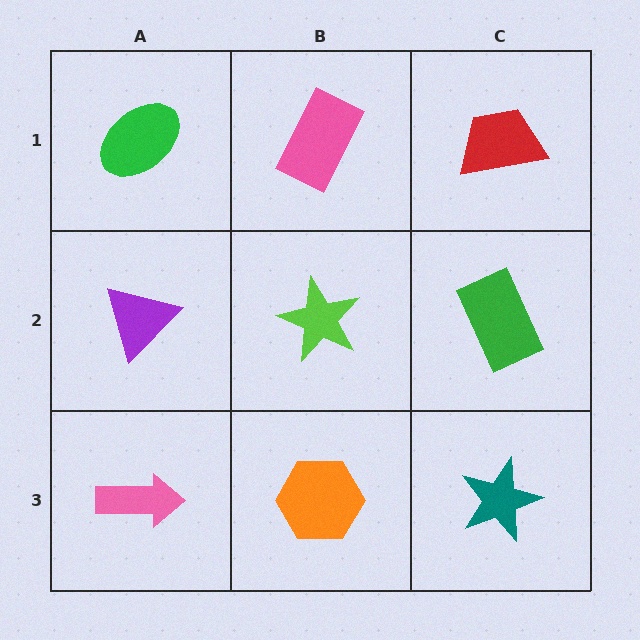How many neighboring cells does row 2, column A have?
3.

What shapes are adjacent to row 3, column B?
A lime star (row 2, column B), a pink arrow (row 3, column A), a teal star (row 3, column C).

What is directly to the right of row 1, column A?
A pink rectangle.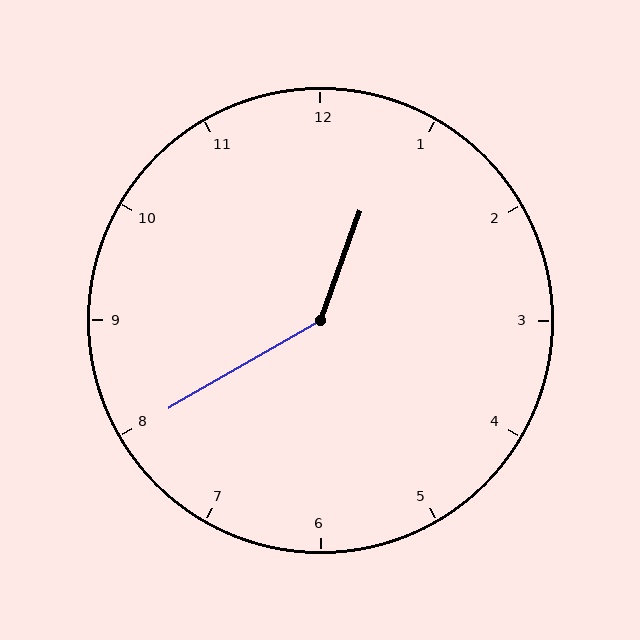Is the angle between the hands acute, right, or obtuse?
It is obtuse.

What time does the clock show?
12:40.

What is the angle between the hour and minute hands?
Approximately 140 degrees.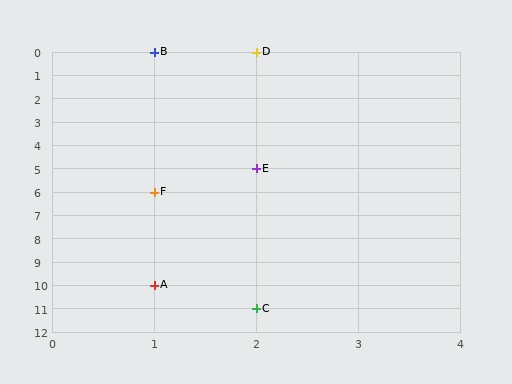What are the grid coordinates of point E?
Point E is at grid coordinates (2, 5).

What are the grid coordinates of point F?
Point F is at grid coordinates (1, 6).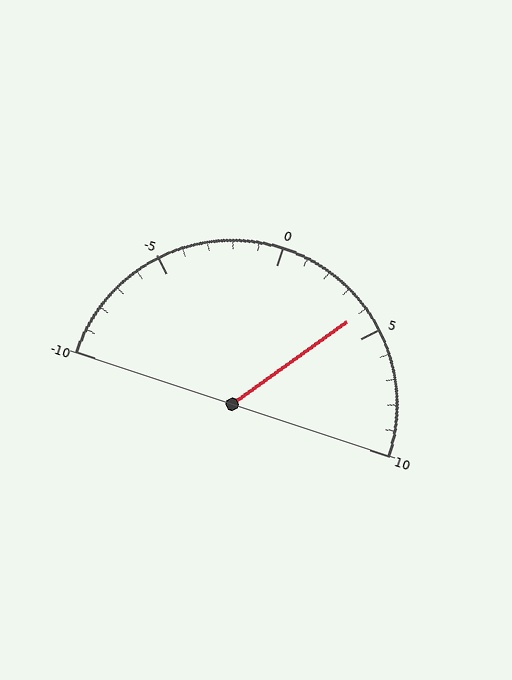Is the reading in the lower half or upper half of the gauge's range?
The reading is in the upper half of the range (-10 to 10).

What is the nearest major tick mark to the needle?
The nearest major tick mark is 5.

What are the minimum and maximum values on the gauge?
The gauge ranges from -10 to 10.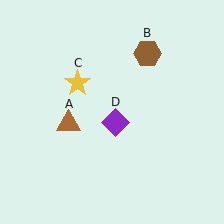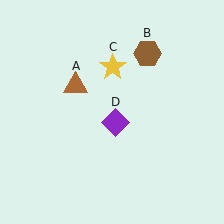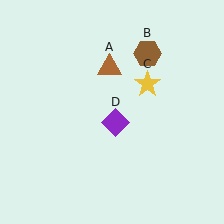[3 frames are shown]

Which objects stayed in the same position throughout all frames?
Brown hexagon (object B) and purple diamond (object D) remained stationary.